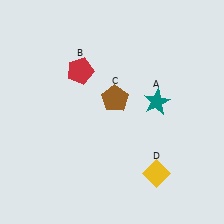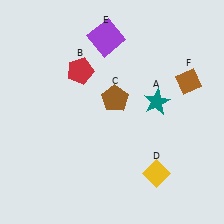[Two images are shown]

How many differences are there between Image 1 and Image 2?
There are 2 differences between the two images.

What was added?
A purple square (E), a brown diamond (F) were added in Image 2.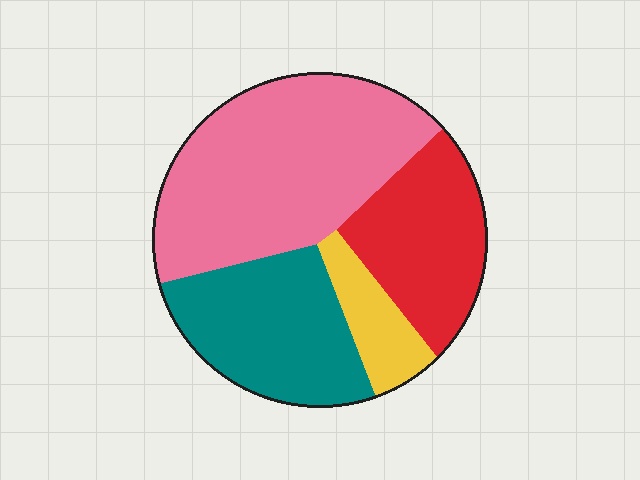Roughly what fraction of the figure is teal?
Teal covers around 25% of the figure.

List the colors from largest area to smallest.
From largest to smallest: pink, teal, red, yellow.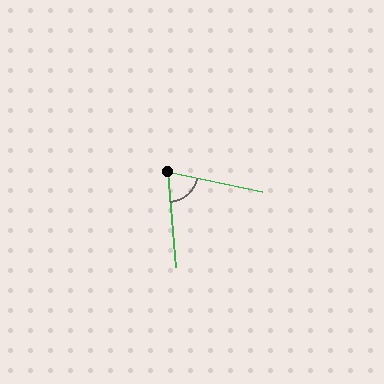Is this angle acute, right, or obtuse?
It is acute.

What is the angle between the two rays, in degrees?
Approximately 73 degrees.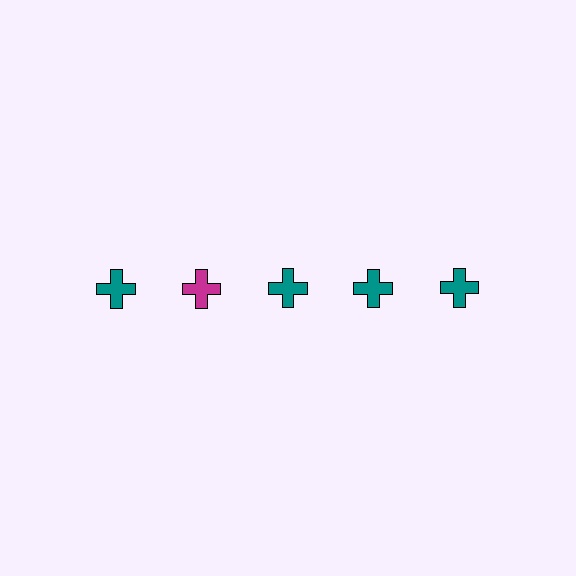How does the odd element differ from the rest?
It has a different color: magenta instead of teal.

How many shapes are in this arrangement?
There are 5 shapes arranged in a grid pattern.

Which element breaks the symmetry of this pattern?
The magenta cross in the top row, second from left column breaks the symmetry. All other shapes are teal crosses.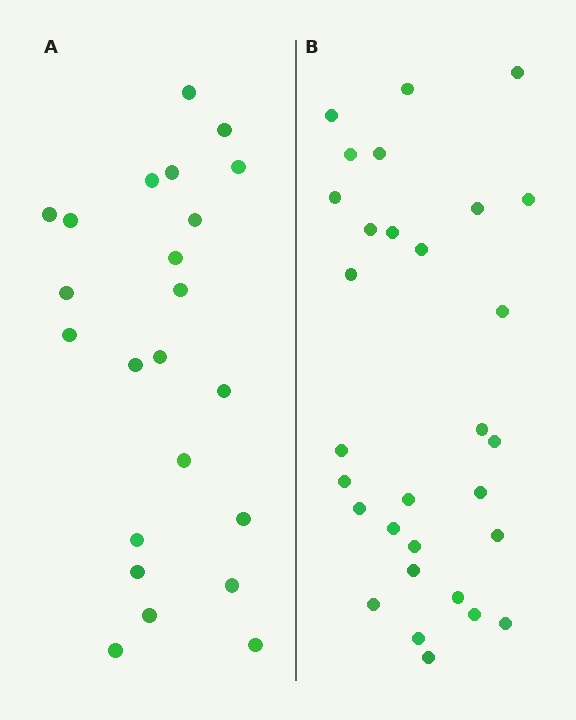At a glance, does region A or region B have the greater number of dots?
Region B (the right region) has more dots.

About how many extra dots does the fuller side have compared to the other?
Region B has roughly 8 or so more dots than region A.